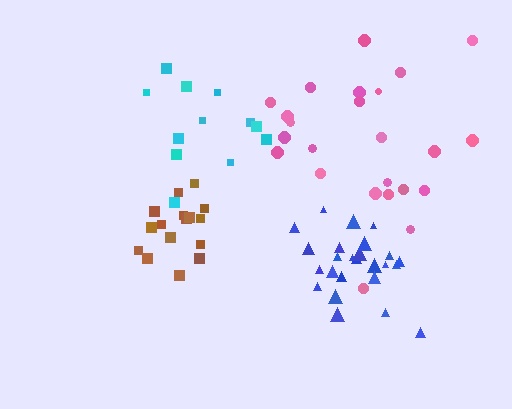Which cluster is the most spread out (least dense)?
Cyan.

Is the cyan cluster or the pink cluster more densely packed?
Pink.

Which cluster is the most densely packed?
Brown.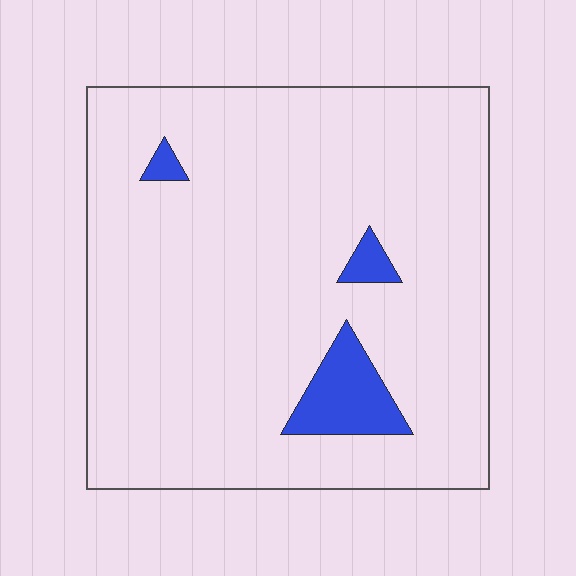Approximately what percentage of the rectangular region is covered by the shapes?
Approximately 5%.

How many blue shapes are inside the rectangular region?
3.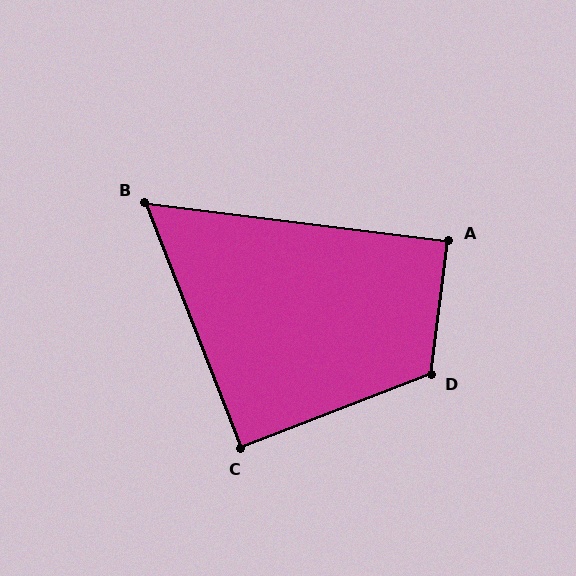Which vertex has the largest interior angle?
D, at approximately 119 degrees.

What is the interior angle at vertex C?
Approximately 90 degrees (approximately right).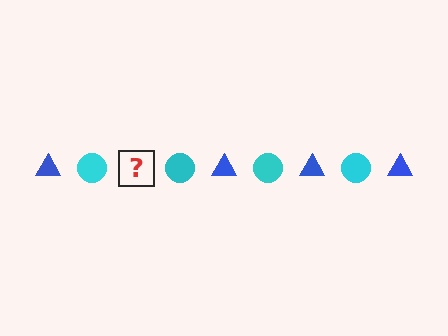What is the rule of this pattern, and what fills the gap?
The rule is that the pattern alternates between blue triangle and cyan circle. The gap should be filled with a blue triangle.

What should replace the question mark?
The question mark should be replaced with a blue triangle.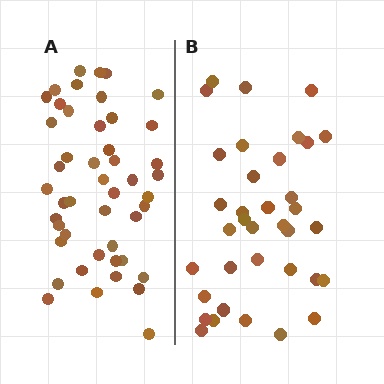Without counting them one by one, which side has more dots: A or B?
Region A (the left region) has more dots.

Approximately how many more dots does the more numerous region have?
Region A has roughly 12 or so more dots than region B.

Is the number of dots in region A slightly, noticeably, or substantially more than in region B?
Region A has noticeably more, but not dramatically so. The ratio is roughly 1.3 to 1.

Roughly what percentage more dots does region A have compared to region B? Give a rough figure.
About 30% more.